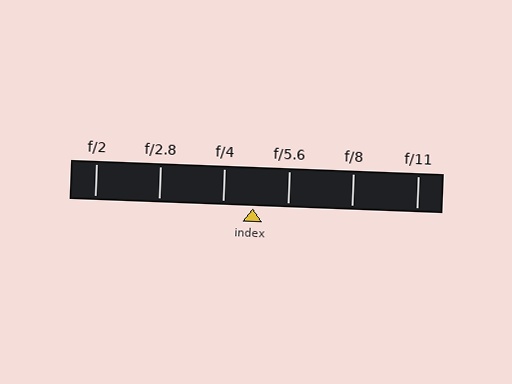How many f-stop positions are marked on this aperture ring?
There are 6 f-stop positions marked.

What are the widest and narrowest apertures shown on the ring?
The widest aperture shown is f/2 and the narrowest is f/11.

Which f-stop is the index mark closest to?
The index mark is closest to f/4.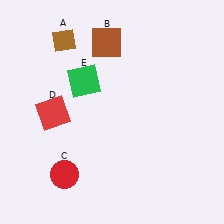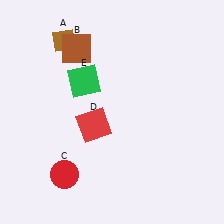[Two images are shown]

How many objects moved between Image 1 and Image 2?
2 objects moved between the two images.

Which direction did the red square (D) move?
The red square (D) moved right.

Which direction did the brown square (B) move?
The brown square (B) moved left.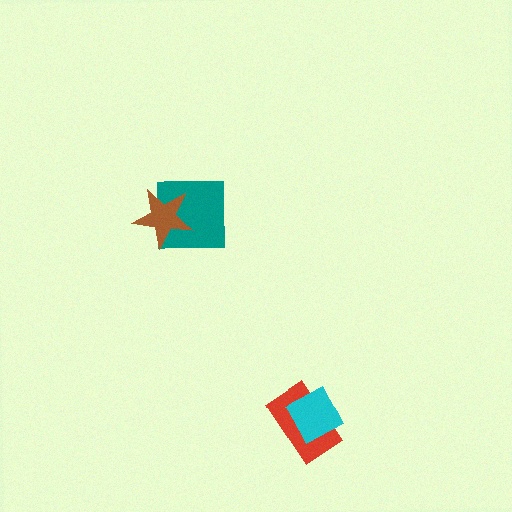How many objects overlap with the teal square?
1 object overlaps with the teal square.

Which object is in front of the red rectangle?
The cyan diamond is in front of the red rectangle.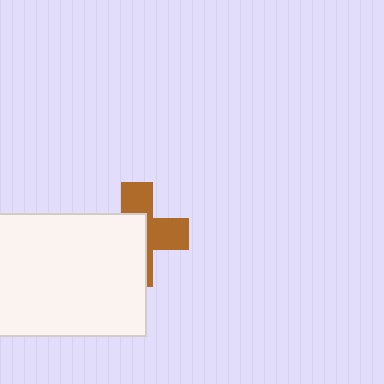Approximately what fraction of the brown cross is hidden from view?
Roughly 55% of the brown cross is hidden behind the white rectangle.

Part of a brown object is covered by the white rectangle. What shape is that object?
It is a cross.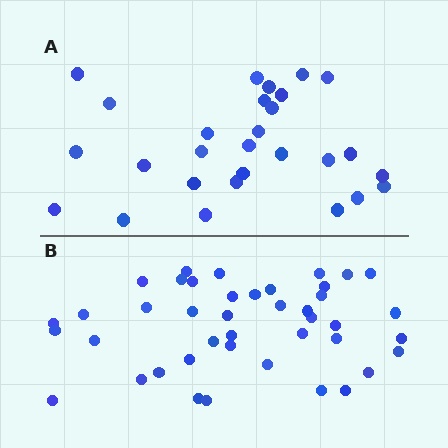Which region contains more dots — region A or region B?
Region B (the bottom region) has more dots.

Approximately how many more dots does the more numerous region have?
Region B has approximately 15 more dots than region A.